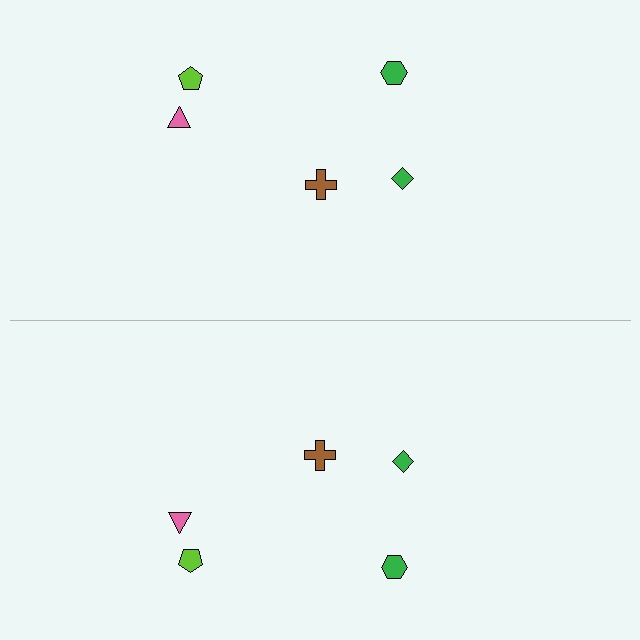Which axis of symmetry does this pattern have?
The pattern has a horizontal axis of symmetry running through the center of the image.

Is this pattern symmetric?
Yes, this pattern has bilateral (reflection) symmetry.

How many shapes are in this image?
There are 10 shapes in this image.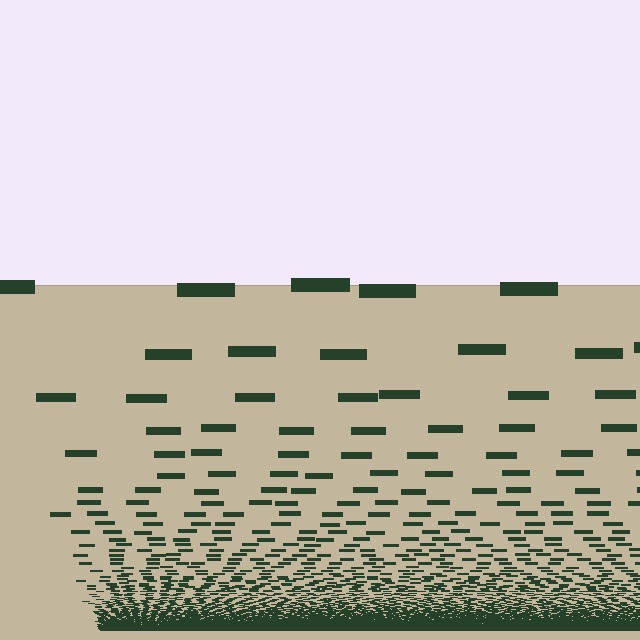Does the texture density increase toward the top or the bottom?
Density increases toward the bottom.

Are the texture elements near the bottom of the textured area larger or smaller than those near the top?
Smaller. The gradient is inverted — elements near the bottom are smaller and denser.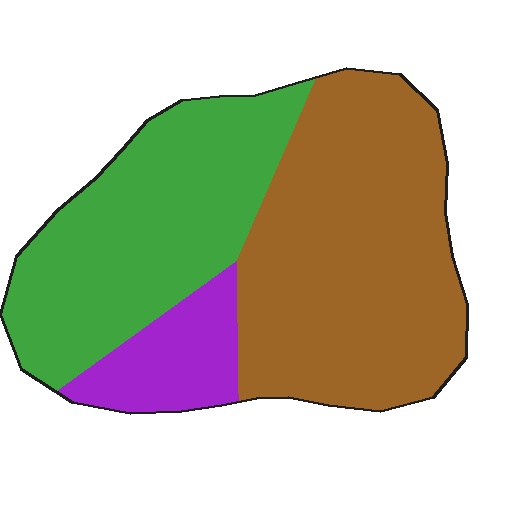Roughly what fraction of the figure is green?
Green takes up between a third and a half of the figure.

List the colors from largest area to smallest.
From largest to smallest: brown, green, purple.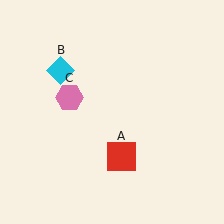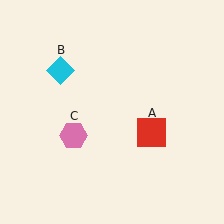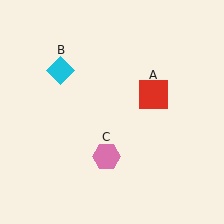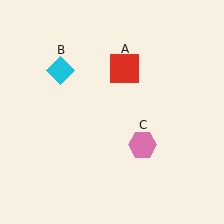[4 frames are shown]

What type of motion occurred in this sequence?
The red square (object A), pink hexagon (object C) rotated counterclockwise around the center of the scene.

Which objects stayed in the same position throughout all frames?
Cyan diamond (object B) remained stationary.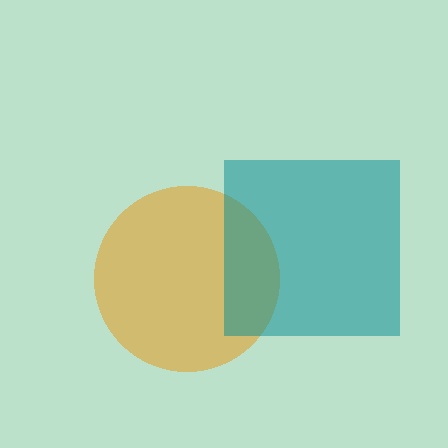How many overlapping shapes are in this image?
There are 2 overlapping shapes in the image.